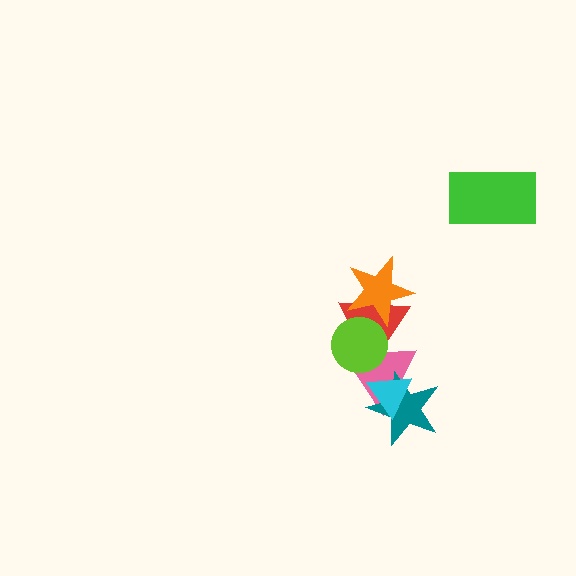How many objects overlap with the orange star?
2 objects overlap with the orange star.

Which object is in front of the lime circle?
The orange star is in front of the lime circle.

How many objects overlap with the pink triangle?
4 objects overlap with the pink triangle.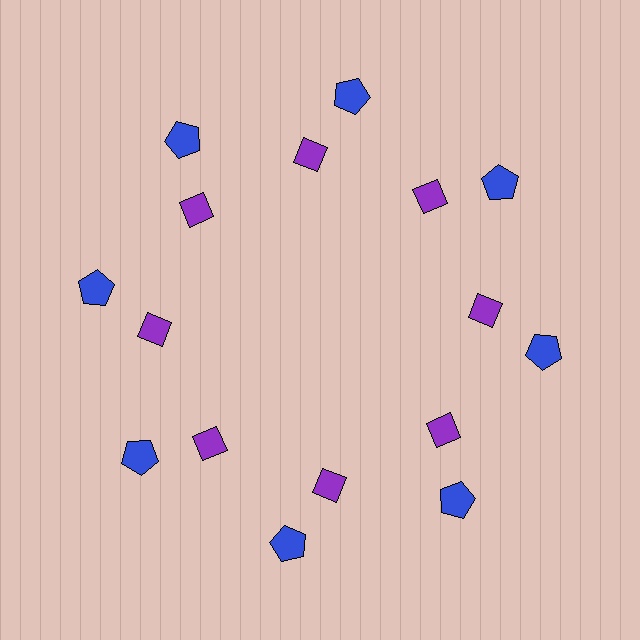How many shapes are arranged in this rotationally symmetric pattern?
There are 16 shapes, arranged in 8 groups of 2.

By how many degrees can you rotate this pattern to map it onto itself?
The pattern maps onto itself every 45 degrees of rotation.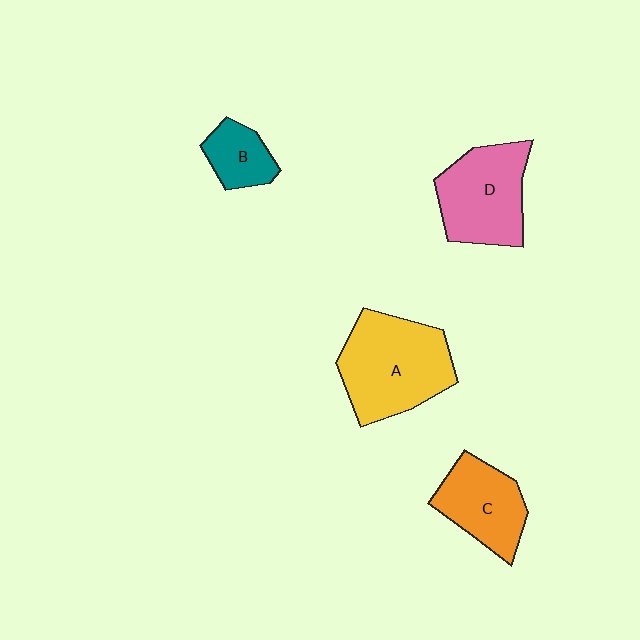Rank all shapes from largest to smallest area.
From largest to smallest: A (yellow), D (pink), C (orange), B (teal).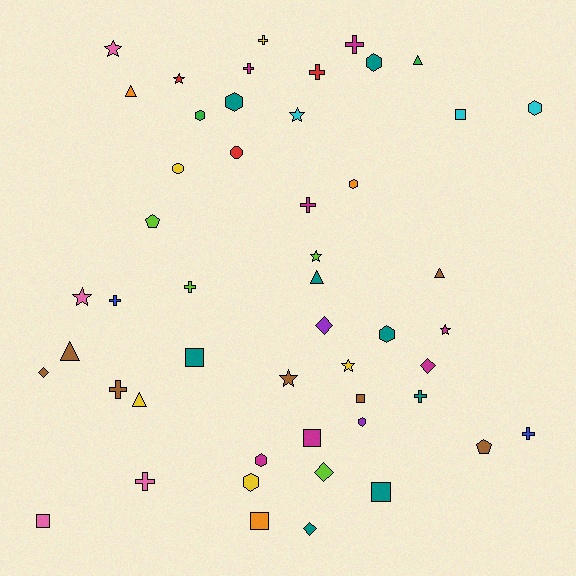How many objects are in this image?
There are 50 objects.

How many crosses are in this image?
There are 11 crosses.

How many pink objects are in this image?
There are 4 pink objects.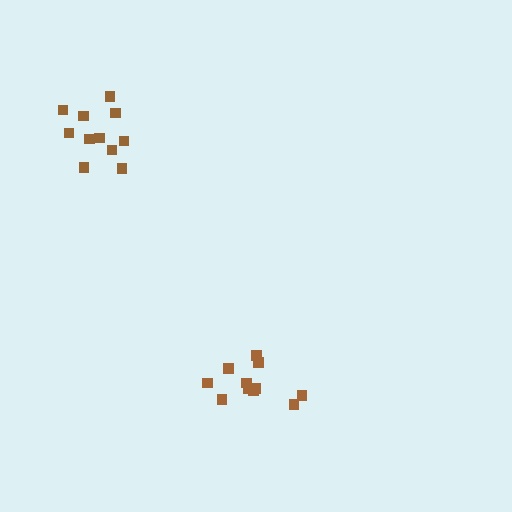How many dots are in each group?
Group 1: 11 dots, Group 2: 11 dots (22 total).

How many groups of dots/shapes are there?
There are 2 groups.